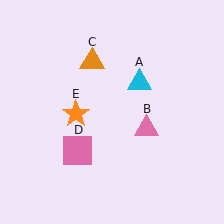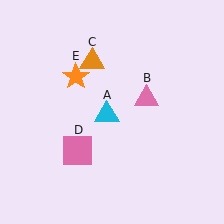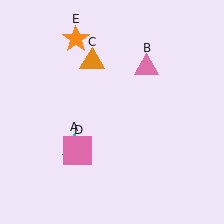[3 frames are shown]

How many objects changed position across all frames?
3 objects changed position: cyan triangle (object A), pink triangle (object B), orange star (object E).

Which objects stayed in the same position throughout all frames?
Orange triangle (object C) and pink square (object D) remained stationary.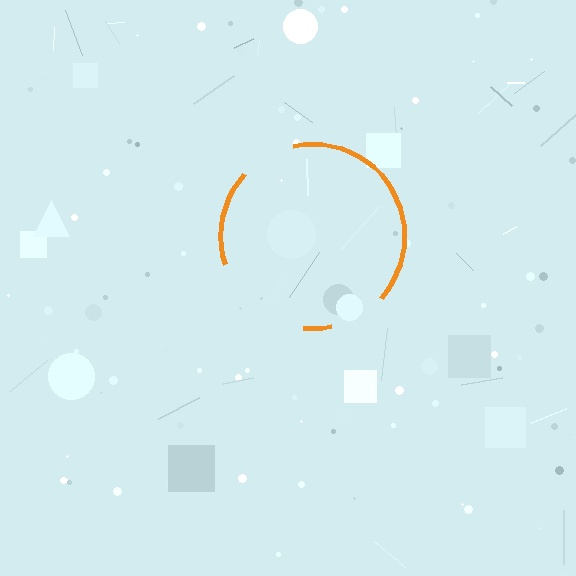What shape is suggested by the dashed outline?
The dashed outline suggests a circle.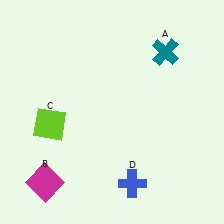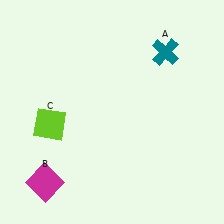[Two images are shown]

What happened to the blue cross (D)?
The blue cross (D) was removed in Image 2. It was in the bottom-right area of Image 1.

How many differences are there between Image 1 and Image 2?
There is 1 difference between the two images.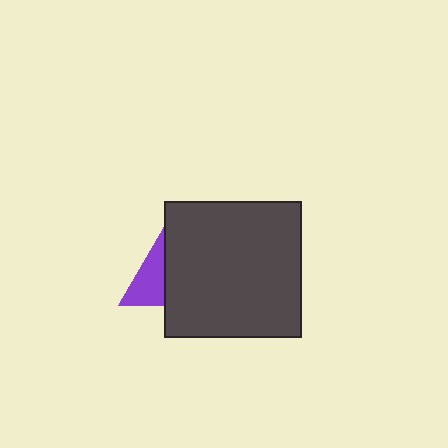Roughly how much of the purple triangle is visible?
About half of it is visible (roughly 48%).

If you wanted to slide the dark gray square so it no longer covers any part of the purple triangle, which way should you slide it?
Slide it right — that is the most direct way to separate the two shapes.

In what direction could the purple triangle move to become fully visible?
The purple triangle could move left. That would shift it out from behind the dark gray square entirely.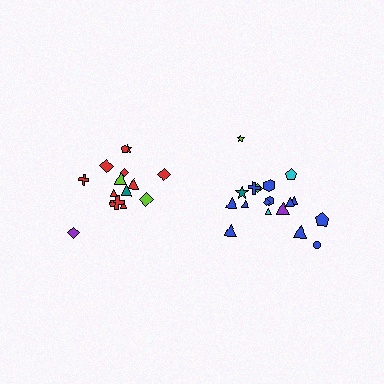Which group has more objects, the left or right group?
The right group.